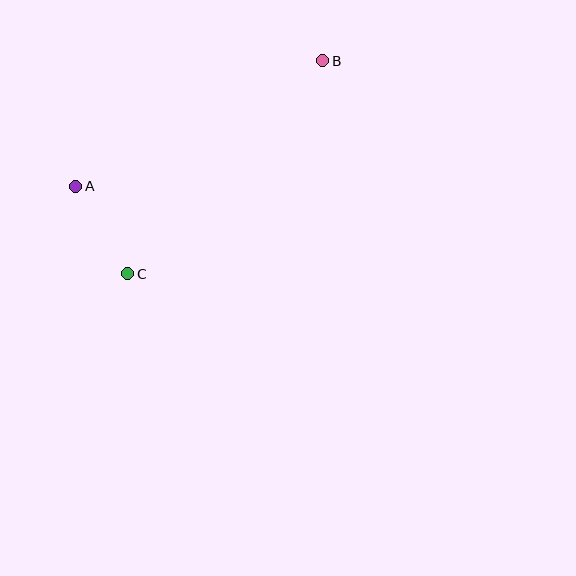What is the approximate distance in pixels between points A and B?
The distance between A and B is approximately 277 pixels.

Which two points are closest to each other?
Points A and C are closest to each other.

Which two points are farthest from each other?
Points B and C are farthest from each other.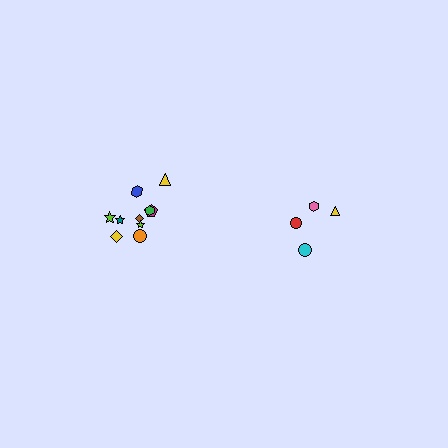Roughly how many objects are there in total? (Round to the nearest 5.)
Roughly 15 objects in total.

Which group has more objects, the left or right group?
The left group.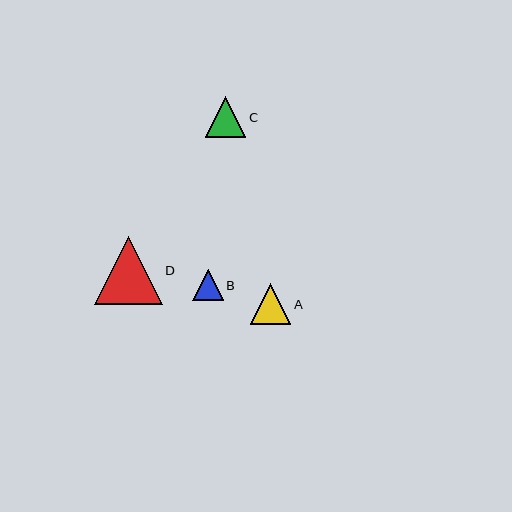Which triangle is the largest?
Triangle D is the largest with a size of approximately 68 pixels.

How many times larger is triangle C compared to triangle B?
Triangle C is approximately 1.3 times the size of triangle B.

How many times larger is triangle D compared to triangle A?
Triangle D is approximately 1.7 times the size of triangle A.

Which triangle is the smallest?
Triangle B is the smallest with a size of approximately 31 pixels.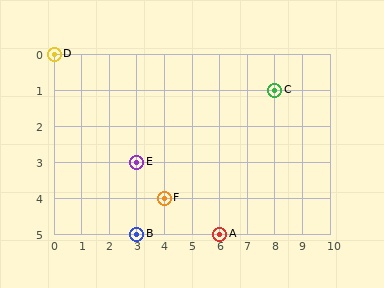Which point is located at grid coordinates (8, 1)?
Point C is at (8, 1).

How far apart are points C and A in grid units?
Points C and A are 2 columns and 4 rows apart (about 4.5 grid units diagonally).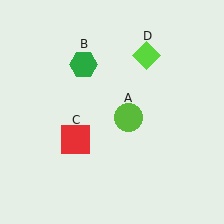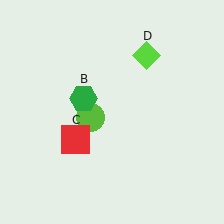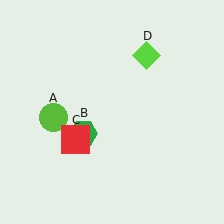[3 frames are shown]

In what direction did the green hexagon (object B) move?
The green hexagon (object B) moved down.